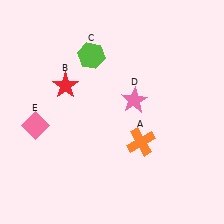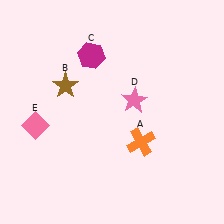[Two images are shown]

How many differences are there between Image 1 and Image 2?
There are 2 differences between the two images.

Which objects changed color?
B changed from red to brown. C changed from lime to magenta.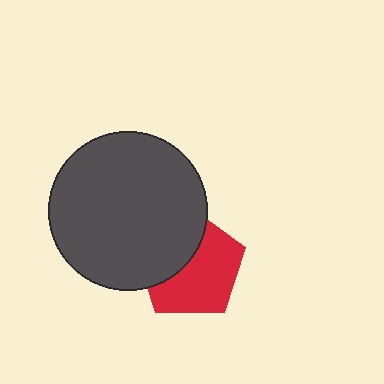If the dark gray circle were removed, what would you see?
You would see the complete red pentagon.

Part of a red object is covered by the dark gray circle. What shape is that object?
It is a pentagon.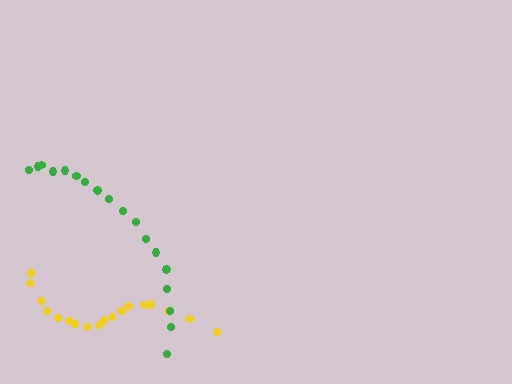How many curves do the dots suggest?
There are 2 distinct paths.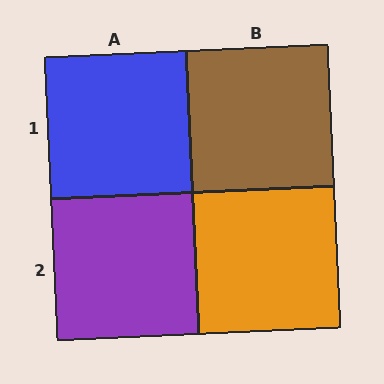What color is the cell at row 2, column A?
Purple.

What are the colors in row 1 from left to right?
Blue, brown.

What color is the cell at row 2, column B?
Orange.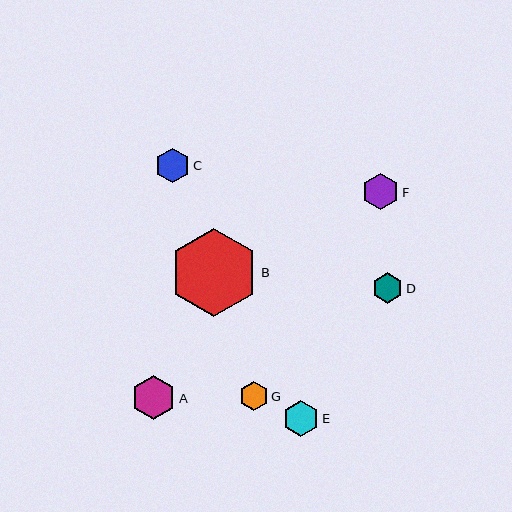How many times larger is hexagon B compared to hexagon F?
Hexagon B is approximately 2.4 times the size of hexagon F.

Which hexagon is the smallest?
Hexagon G is the smallest with a size of approximately 29 pixels.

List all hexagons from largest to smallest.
From largest to smallest: B, A, F, E, C, D, G.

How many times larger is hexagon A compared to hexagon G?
Hexagon A is approximately 1.5 times the size of hexagon G.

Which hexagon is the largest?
Hexagon B is the largest with a size of approximately 88 pixels.